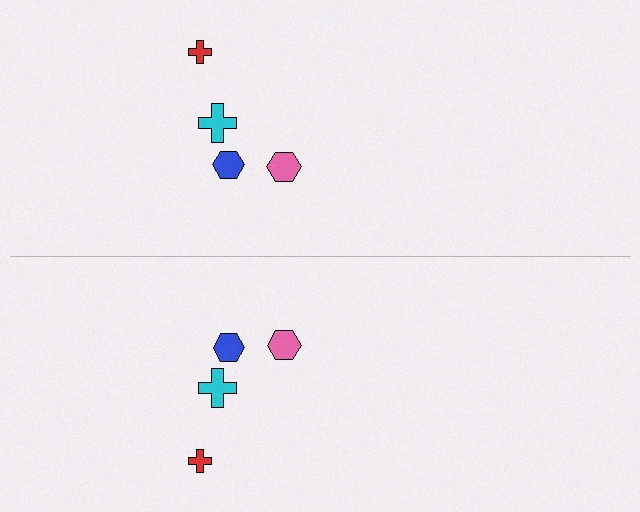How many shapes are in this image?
There are 8 shapes in this image.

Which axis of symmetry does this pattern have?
The pattern has a horizontal axis of symmetry running through the center of the image.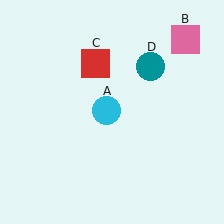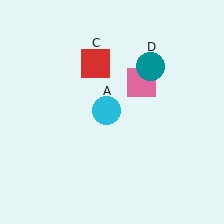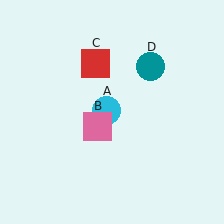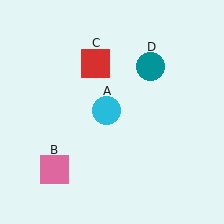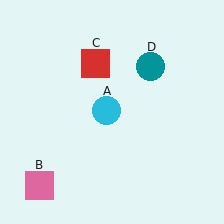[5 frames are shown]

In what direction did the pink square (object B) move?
The pink square (object B) moved down and to the left.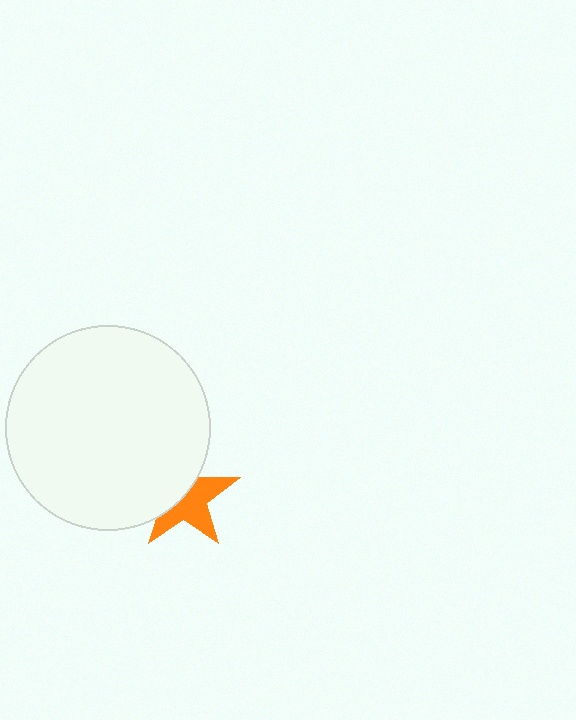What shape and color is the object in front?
The object in front is a white circle.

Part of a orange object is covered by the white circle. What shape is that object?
It is a star.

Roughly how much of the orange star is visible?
About half of it is visible (roughly 54%).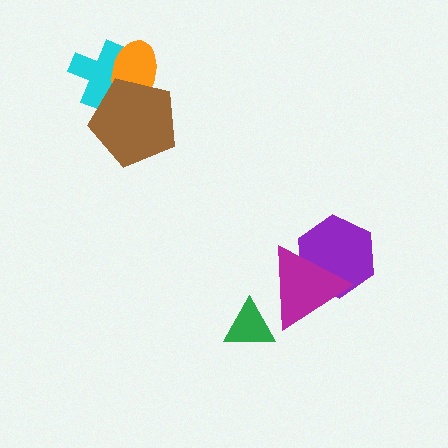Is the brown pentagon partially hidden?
No, no other shape covers it.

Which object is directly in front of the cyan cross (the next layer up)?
The orange ellipse is directly in front of the cyan cross.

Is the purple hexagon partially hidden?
Yes, it is partially covered by another shape.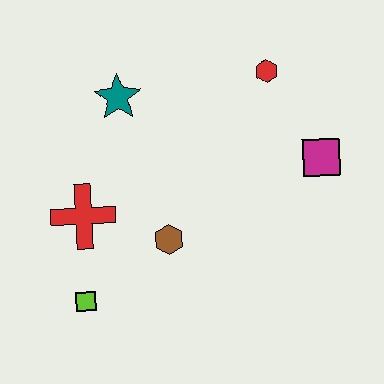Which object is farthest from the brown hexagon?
The red hexagon is farthest from the brown hexagon.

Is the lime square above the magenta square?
No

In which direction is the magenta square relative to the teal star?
The magenta square is to the right of the teal star.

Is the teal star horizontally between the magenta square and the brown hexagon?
No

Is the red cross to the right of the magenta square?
No